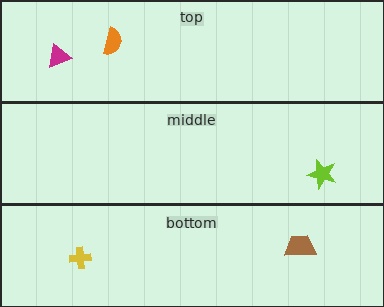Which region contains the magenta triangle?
The top region.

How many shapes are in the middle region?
1.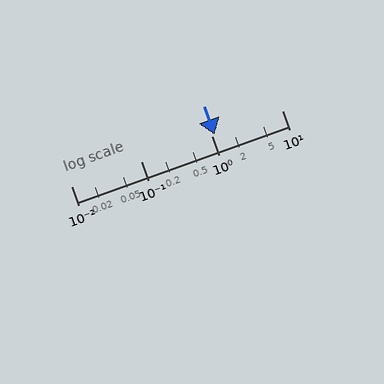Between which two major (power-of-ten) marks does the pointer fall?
The pointer is between 1 and 10.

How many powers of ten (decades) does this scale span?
The scale spans 3 decades, from 0.01 to 10.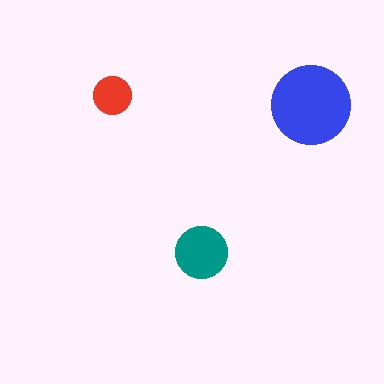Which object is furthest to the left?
The red circle is leftmost.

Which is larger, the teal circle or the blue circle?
The blue one.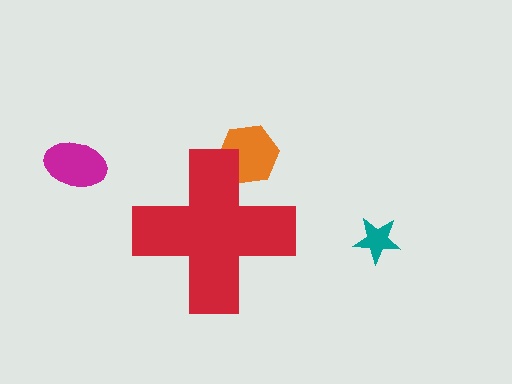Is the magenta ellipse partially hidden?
No, the magenta ellipse is fully visible.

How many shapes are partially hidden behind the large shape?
1 shape is partially hidden.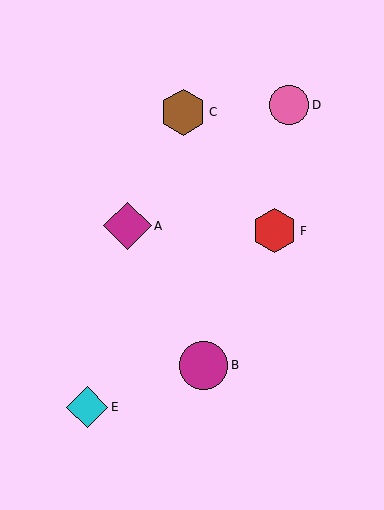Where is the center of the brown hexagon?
The center of the brown hexagon is at (183, 112).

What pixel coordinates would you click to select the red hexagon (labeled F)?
Click at (275, 231) to select the red hexagon F.